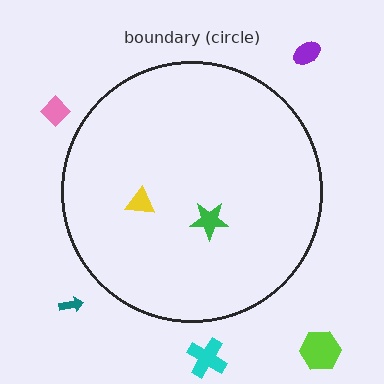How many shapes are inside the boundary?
2 inside, 5 outside.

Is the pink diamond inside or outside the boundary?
Outside.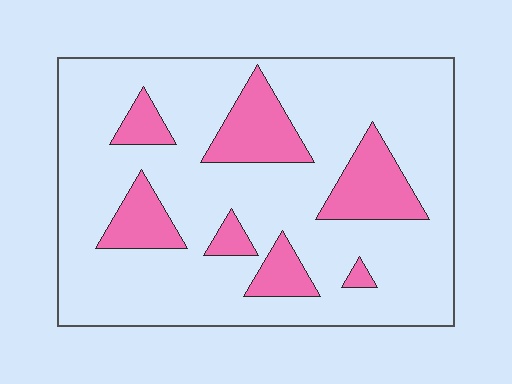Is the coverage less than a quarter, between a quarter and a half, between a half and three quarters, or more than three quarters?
Less than a quarter.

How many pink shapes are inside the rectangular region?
7.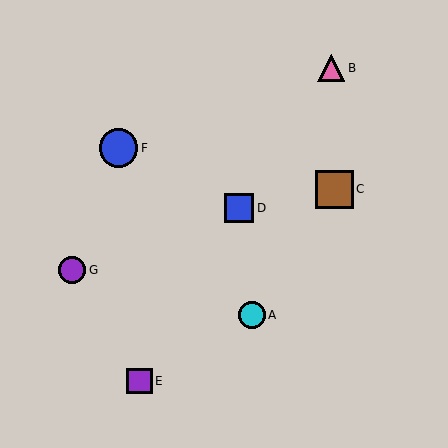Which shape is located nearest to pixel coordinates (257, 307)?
The cyan circle (labeled A) at (252, 315) is nearest to that location.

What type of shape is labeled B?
Shape B is a pink triangle.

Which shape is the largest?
The blue circle (labeled F) is the largest.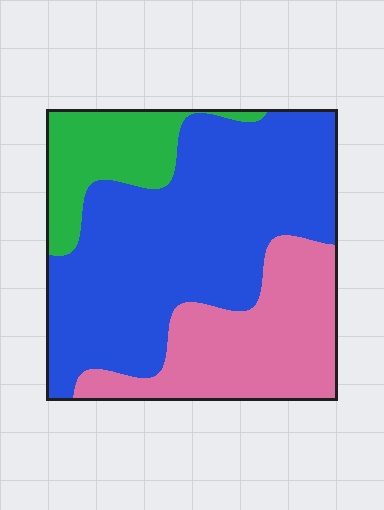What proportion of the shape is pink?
Pink takes up about one quarter (1/4) of the shape.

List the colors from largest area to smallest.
From largest to smallest: blue, pink, green.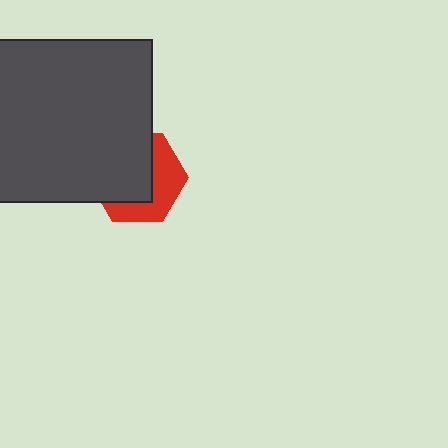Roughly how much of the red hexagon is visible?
A small part of it is visible (roughly 42%).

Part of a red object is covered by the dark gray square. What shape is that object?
It is a hexagon.